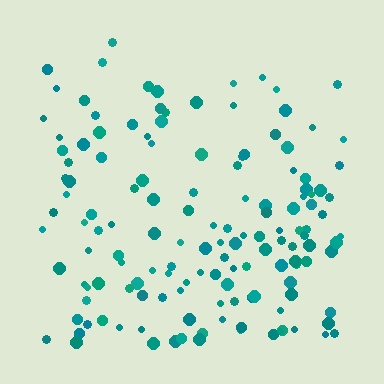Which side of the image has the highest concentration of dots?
The bottom.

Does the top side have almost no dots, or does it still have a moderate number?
Still a moderate number, just noticeably fewer than the bottom.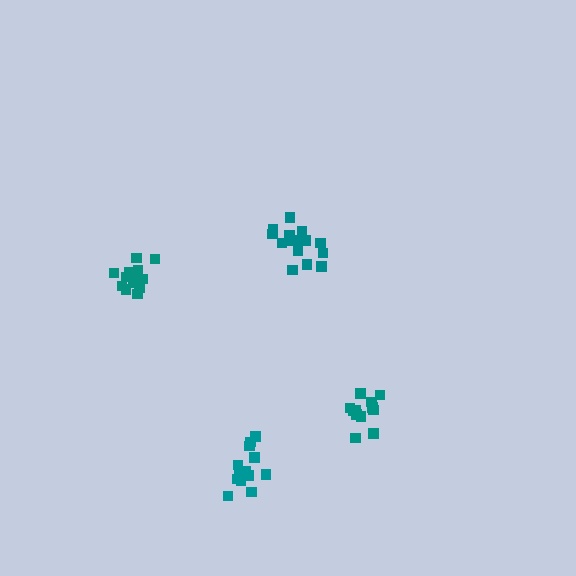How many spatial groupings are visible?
There are 4 spatial groupings.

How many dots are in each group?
Group 1: 12 dots, Group 2: 16 dots, Group 3: 13 dots, Group 4: 15 dots (56 total).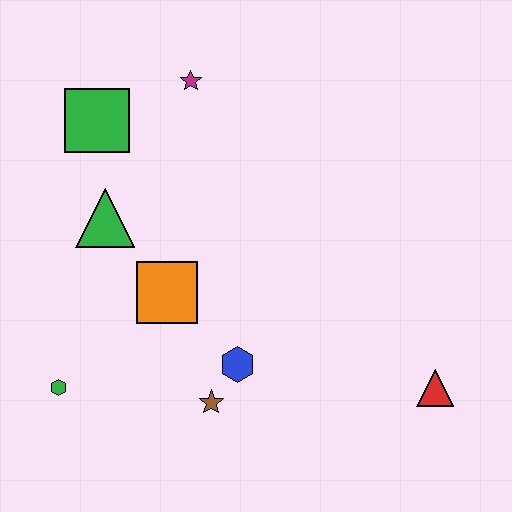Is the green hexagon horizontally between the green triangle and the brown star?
No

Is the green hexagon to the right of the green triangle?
No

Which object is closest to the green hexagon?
The orange square is closest to the green hexagon.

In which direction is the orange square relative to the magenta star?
The orange square is below the magenta star.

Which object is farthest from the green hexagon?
The red triangle is farthest from the green hexagon.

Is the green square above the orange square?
Yes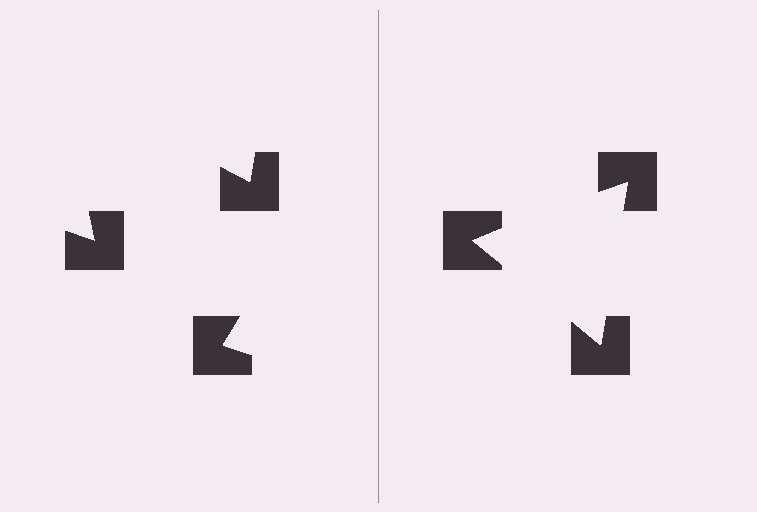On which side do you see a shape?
An illusory triangle appears on the right side. On the left side the wedge cuts are rotated, so no coherent shape forms.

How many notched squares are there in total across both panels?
6 — 3 on each side.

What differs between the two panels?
The notched squares are positioned identically on both sides; only the wedge orientations differ. On the right they align to a triangle; on the left they are misaligned.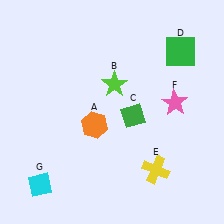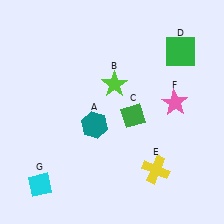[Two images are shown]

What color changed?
The hexagon (A) changed from orange in Image 1 to teal in Image 2.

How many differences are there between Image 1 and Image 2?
There is 1 difference between the two images.